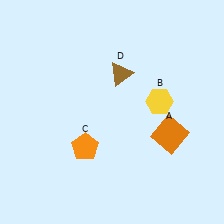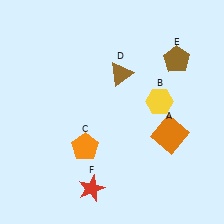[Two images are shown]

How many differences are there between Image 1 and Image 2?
There are 2 differences between the two images.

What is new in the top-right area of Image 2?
A brown pentagon (E) was added in the top-right area of Image 2.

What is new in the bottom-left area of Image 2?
A red star (F) was added in the bottom-left area of Image 2.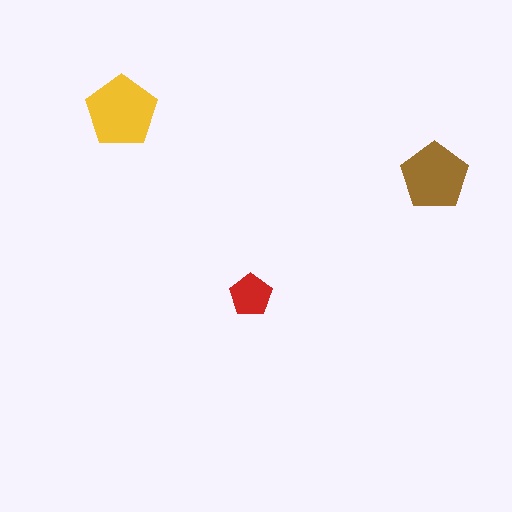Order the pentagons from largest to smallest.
the yellow one, the brown one, the red one.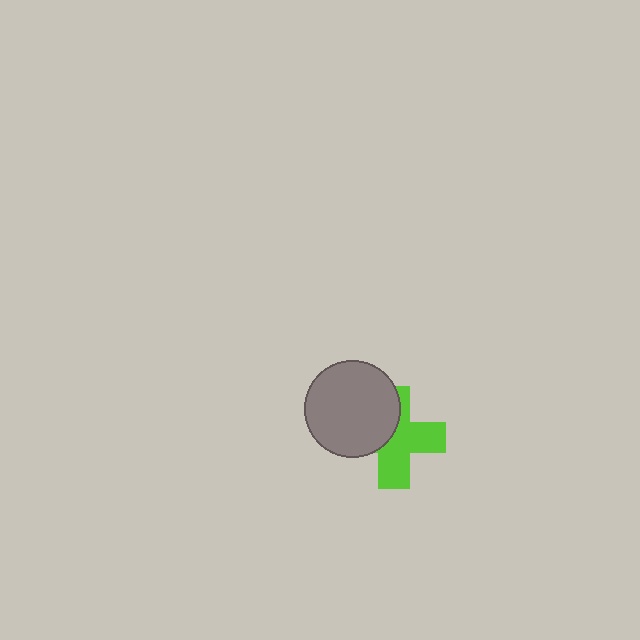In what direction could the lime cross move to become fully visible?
The lime cross could move toward the lower-right. That would shift it out from behind the gray circle entirely.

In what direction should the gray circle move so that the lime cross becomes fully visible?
The gray circle should move toward the upper-left. That is the shortest direction to clear the overlap and leave the lime cross fully visible.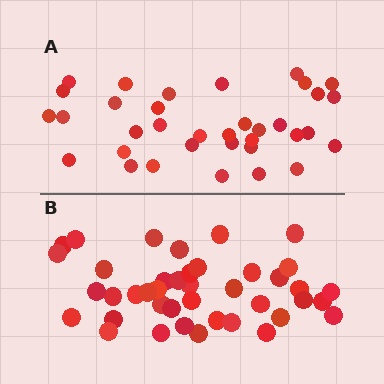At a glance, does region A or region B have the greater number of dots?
Region B (the bottom region) has more dots.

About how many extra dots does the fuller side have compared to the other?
Region B has about 6 more dots than region A.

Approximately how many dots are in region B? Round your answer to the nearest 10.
About 40 dots. (The exact count is 41, which rounds to 40.)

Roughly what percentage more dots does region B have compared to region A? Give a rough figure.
About 15% more.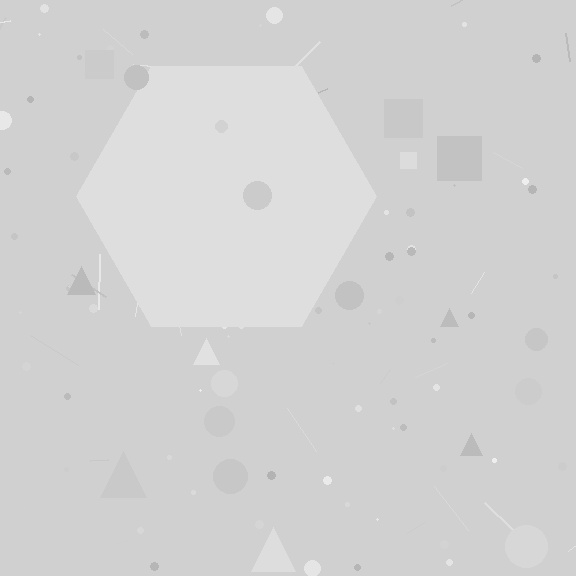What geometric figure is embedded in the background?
A hexagon is embedded in the background.